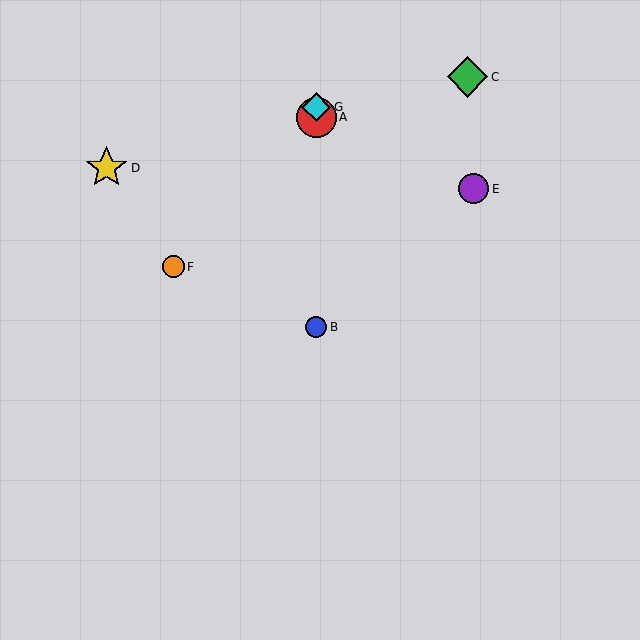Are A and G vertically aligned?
Yes, both are at x≈316.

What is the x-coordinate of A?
Object A is at x≈316.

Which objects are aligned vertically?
Objects A, B, G are aligned vertically.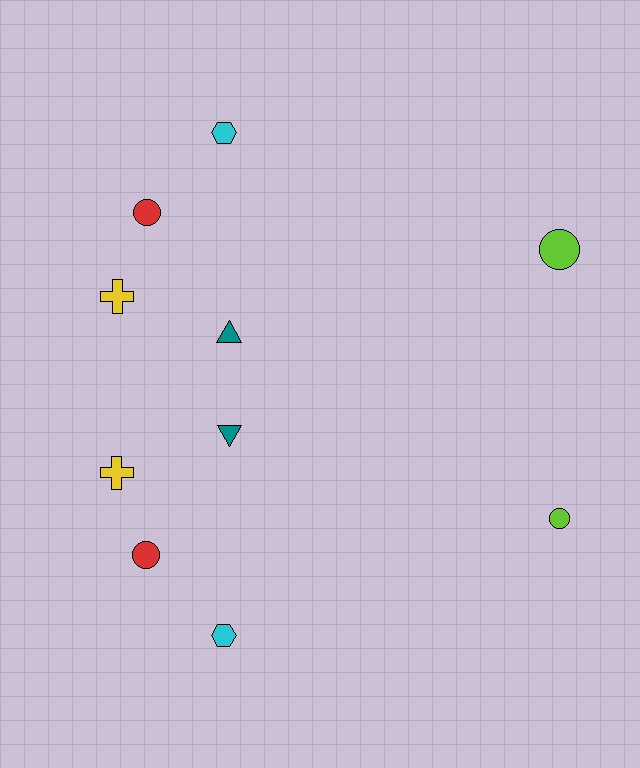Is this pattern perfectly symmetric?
No, the pattern is not perfectly symmetric. The lime circle on the bottom side has a different size than its mirror counterpart.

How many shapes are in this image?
There are 10 shapes in this image.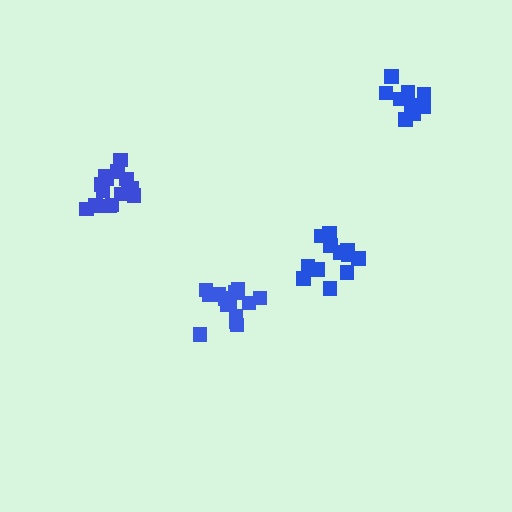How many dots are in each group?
Group 1: 15 dots, Group 2: 15 dots, Group 3: 13 dots, Group 4: 10 dots (53 total).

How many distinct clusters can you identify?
There are 4 distinct clusters.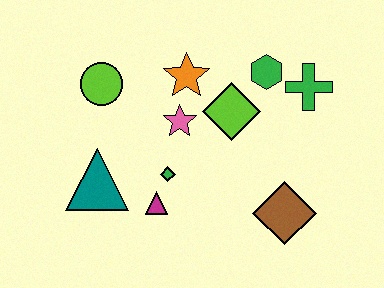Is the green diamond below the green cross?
Yes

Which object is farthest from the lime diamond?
The teal triangle is farthest from the lime diamond.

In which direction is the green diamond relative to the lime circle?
The green diamond is below the lime circle.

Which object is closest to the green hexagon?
The green cross is closest to the green hexagon.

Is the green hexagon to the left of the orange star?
No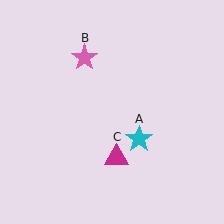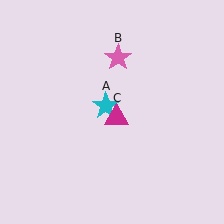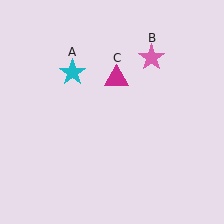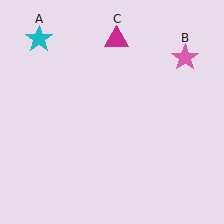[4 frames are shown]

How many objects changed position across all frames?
3 objects changed position: cyan star (object A), pink star (object B), magenta triangle (object C).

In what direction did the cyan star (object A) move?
The cyan star (object A) moved up and to the left.